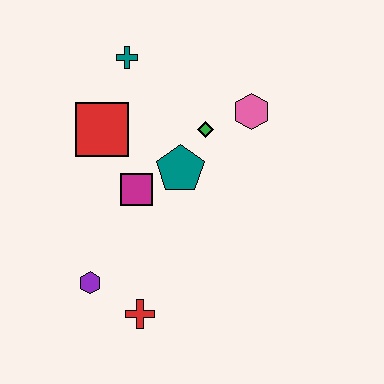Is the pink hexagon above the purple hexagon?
Yes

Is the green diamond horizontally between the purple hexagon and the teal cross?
No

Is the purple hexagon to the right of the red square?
No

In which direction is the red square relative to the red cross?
The red square is above the red cross.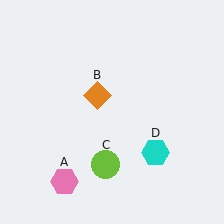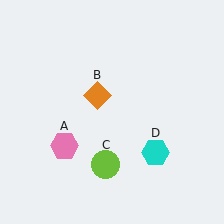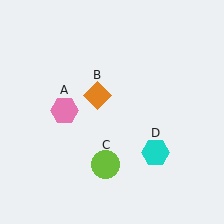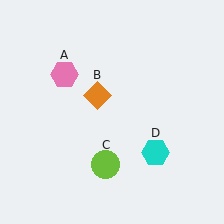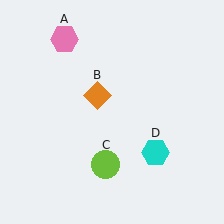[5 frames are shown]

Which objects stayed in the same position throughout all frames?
Orange diamond (object B) and lime circle (object C) and cyan hexagon (object D) remained stationary.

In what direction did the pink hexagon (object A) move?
The pink hexagon (object A) moved up.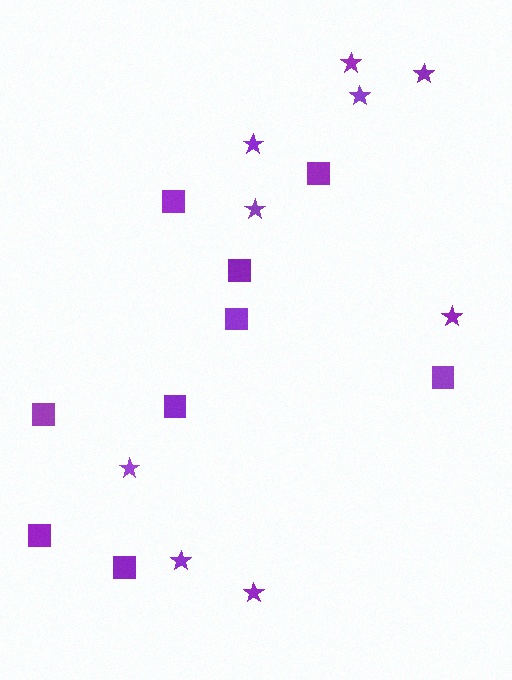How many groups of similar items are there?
There are 2 groups: one group of stars (9) and one group of squares (9).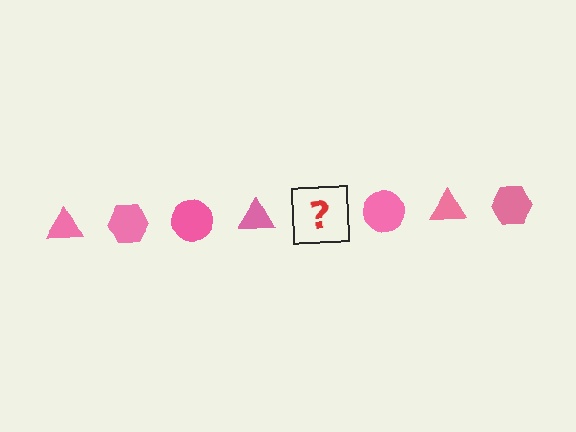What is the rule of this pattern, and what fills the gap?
The rule is that the pattern cycles through triangle, hexagon, circle shapes in pink. The gap should be filled with a pink hexagon.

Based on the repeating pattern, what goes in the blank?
The blank should be a pink hexagon.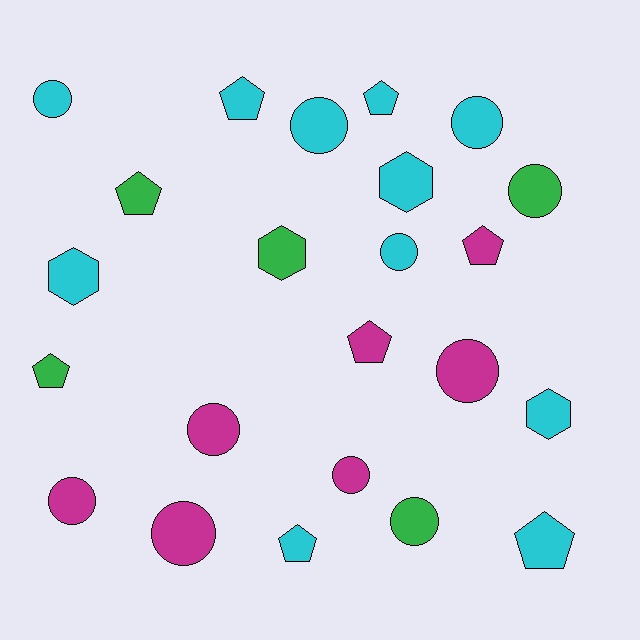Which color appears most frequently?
Cyan, with 11 objects.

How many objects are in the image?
There are 23 objects.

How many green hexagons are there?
There is 1 green hexagon.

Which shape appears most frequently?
Circle, with 11 objects.